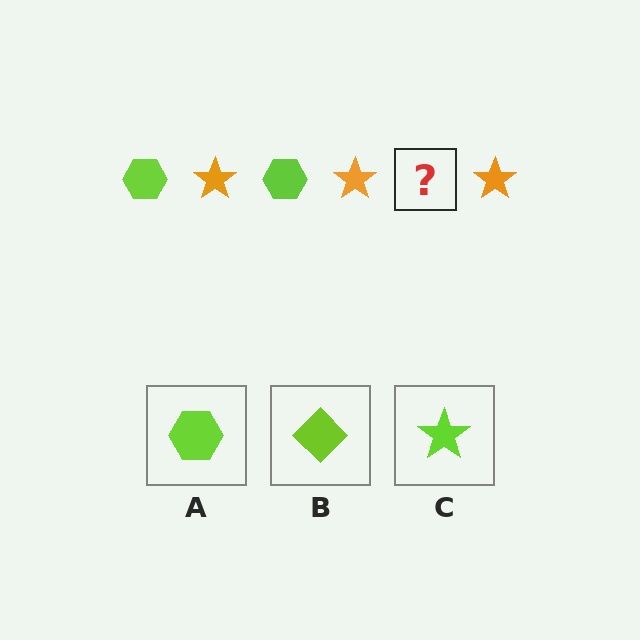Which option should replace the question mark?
Option A.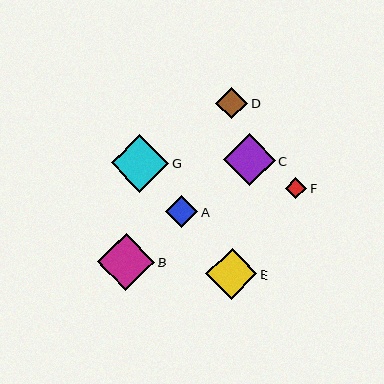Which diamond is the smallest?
Diamond F is the smallest with a size of approximately 21 pixels.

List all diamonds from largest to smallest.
From largest to smallest: G, B, C, E, A, D, F.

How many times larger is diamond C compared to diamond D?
Diamond C is approximately 1.6 times the size of diamond D.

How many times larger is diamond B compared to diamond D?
Diamond B is approximately 1.8 times the size of diamond D.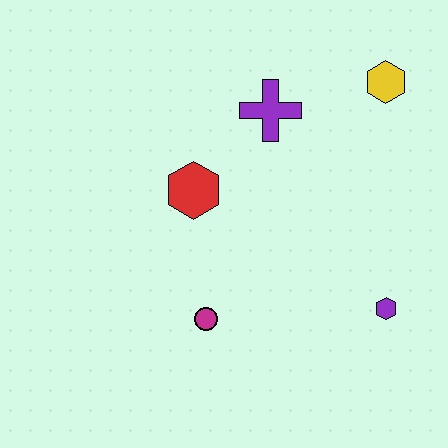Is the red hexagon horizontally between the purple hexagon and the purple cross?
No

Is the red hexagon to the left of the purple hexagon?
Yes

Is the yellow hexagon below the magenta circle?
No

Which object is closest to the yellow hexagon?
The purple cross is closest to the yellow hexagon.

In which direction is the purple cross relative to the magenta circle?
The purple cross is above the magenta circle.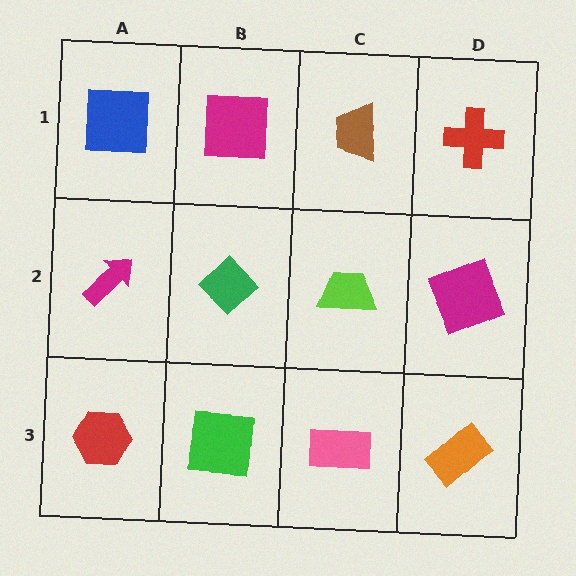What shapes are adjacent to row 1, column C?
A lime trapezoid (row 2, column C), a magenta square (row 1, column B), a red cross (row 1, column D).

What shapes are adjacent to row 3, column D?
A magenta square (row 2, column D), a pink rectangle (row 3, column C).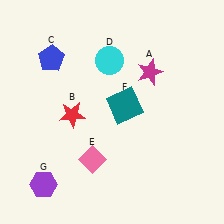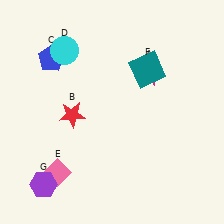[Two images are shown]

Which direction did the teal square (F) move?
The teal square (F) moved up.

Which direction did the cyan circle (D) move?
The cyan circle (D) moved left.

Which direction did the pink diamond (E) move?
The pink diamond (E) moved left.